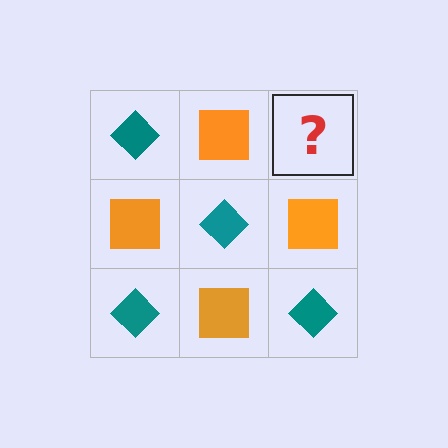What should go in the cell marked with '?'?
The missing cell should contain a teal diamond.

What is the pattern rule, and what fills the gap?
The rule is that it alternates teal diamond and orange square in a checkerboard pattern. The gap should be filled with a teal diamond.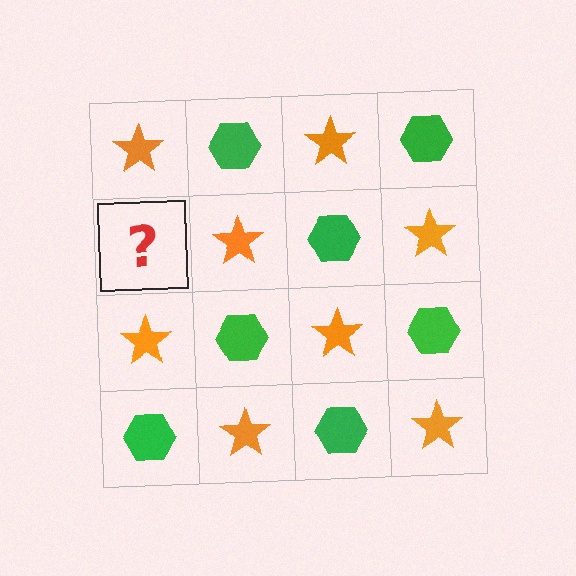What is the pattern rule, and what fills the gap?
The rule is that it alternates orange star and green hexagon in a checkerboard pattern. The gap should be filled with a green hexagon.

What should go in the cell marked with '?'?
The missing cell should contain a green hexagon.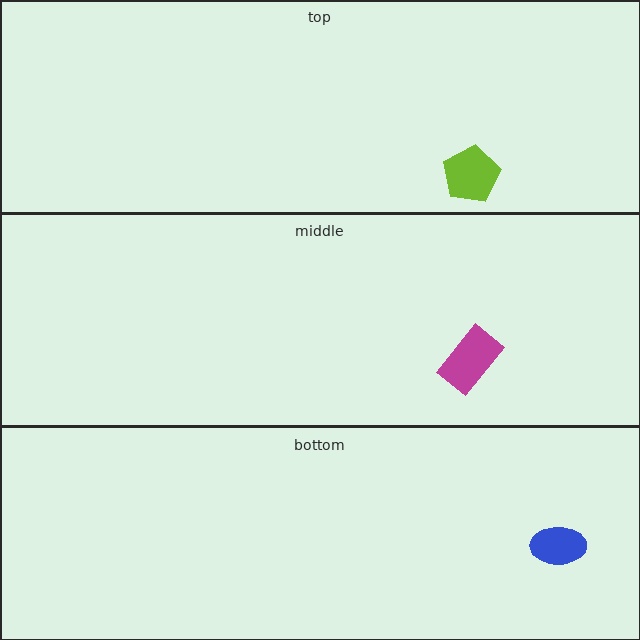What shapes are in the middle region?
The magenta rectangle.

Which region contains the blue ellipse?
The bottom region.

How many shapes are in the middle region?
1.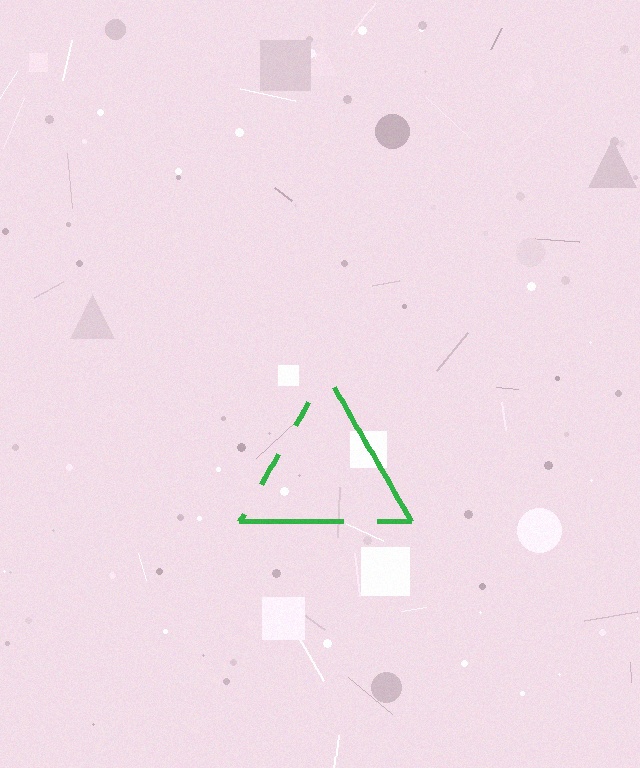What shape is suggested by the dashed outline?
The dashed outline suggests a triangle.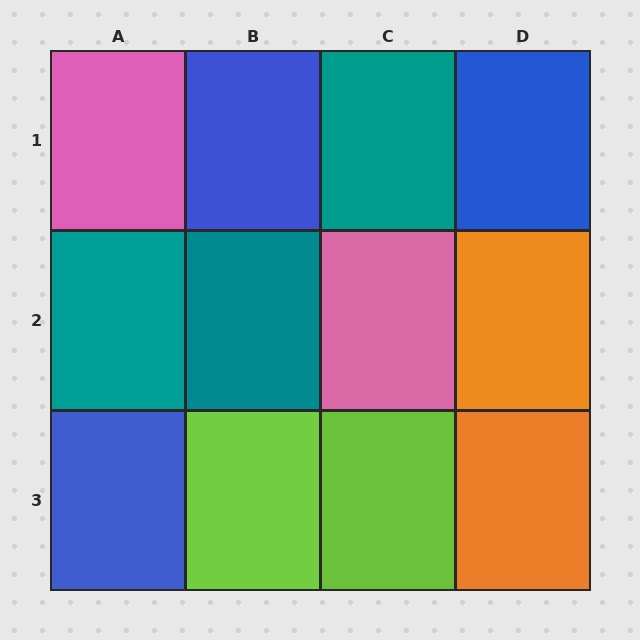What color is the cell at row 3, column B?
Lime.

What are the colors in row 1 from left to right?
Pink, blue, teal, blue.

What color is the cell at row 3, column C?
Lime.